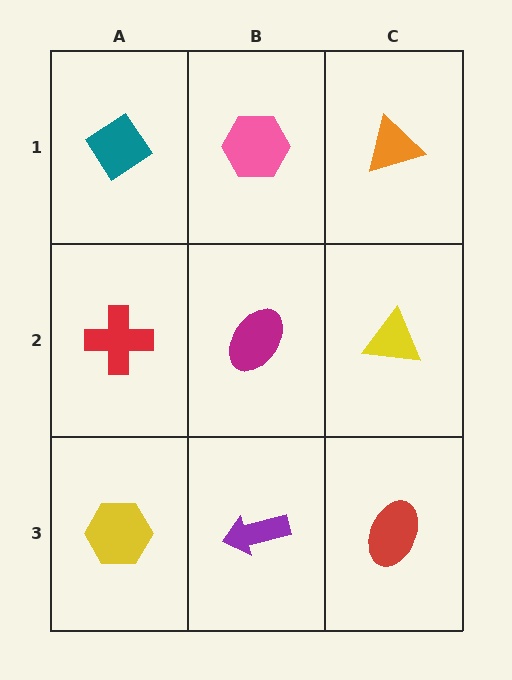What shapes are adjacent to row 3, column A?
A red cross (row 2, column A), a purple arrow (row 3, column B).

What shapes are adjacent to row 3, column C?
A yellow triangle (row 2, column C), a purple arrow (row 3, column B).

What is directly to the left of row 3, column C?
A purple arrow.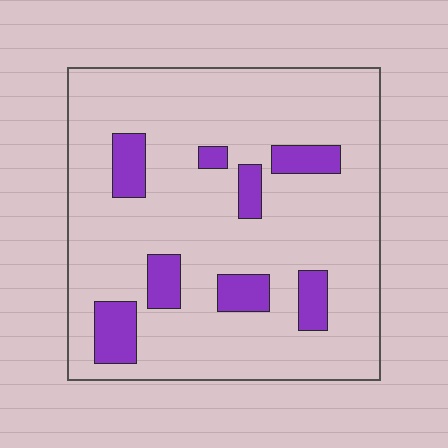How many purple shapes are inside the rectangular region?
8.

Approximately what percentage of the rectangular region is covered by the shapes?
Approximately 15%.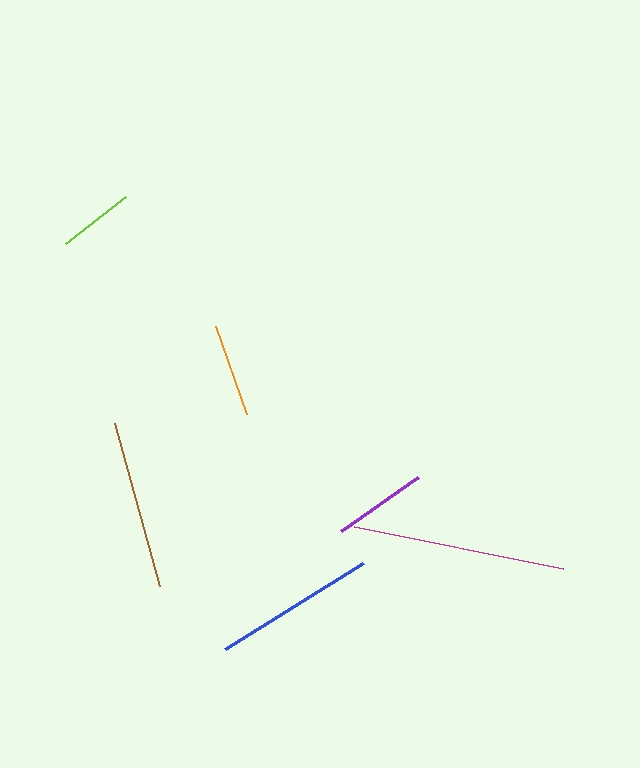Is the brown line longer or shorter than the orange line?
The brown line is longer than the orange line.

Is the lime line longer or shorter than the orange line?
The orange line is longer than the lime line.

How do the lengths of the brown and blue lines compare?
The brown and blue lines are approximately the same length.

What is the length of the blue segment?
The blue segment is approximately 163 pixels long.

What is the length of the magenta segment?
The magenta segment is approximately 213 pixels long.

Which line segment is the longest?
The magenta line is the longest at approximately 213 pixels.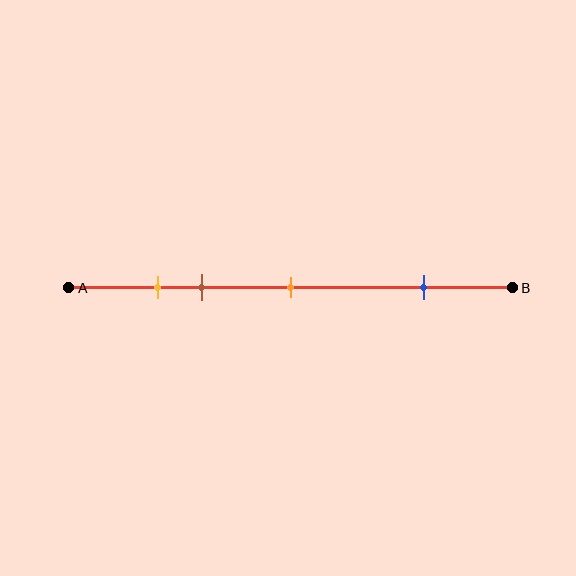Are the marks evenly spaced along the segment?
No, the marks are not evenly spaced.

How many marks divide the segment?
There are 4 marks dividing the segment.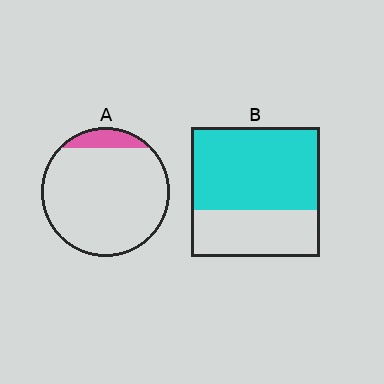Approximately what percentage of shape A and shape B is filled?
A is approximately 10% and B is approximately 65%.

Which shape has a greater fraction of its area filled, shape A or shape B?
Shape B.